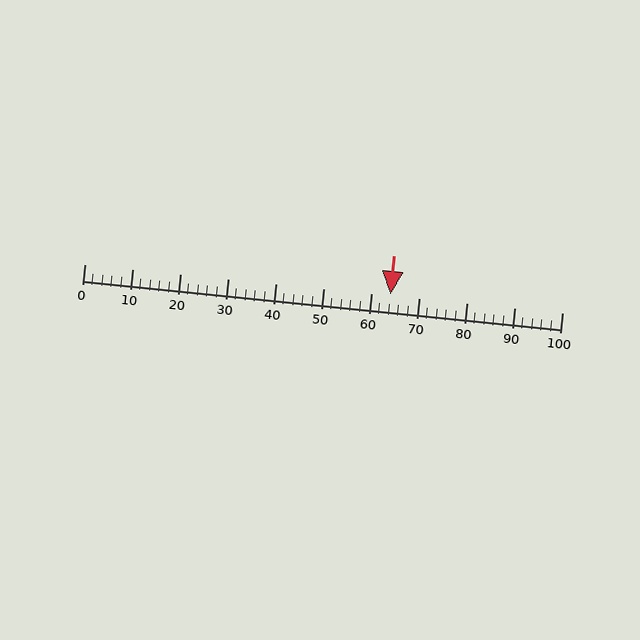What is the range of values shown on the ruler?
The ruler shows values from 0 to 100.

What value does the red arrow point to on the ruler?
The red arrow points to approximately 64.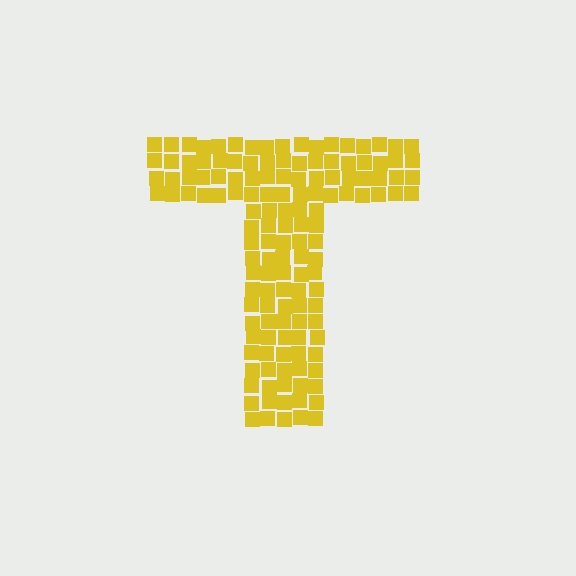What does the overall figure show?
The overall figure shows the letter T.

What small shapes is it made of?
It is made of small squares.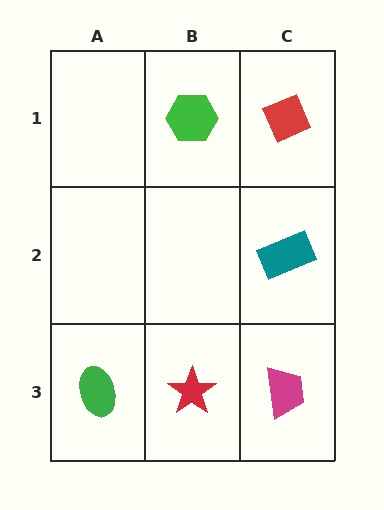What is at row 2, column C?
A teal rectangle.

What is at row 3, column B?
A red star.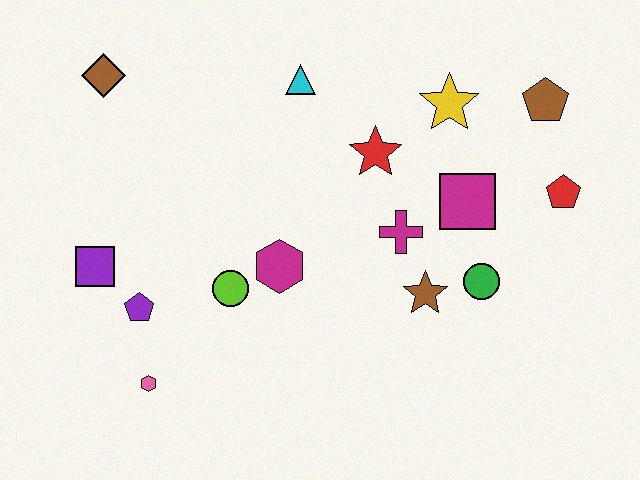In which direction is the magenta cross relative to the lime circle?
The magenta cross is to the right of the lime circle.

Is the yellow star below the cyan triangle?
Yes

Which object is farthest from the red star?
The pink hexagon is farthest from the red star.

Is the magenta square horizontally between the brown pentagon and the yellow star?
Yes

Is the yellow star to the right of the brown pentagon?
No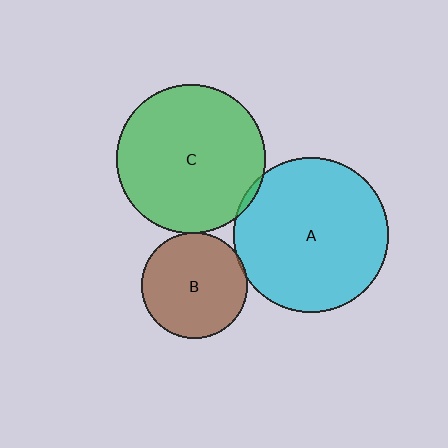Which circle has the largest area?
Circle A (cyan).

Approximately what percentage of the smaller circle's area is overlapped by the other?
Approximately 5%.